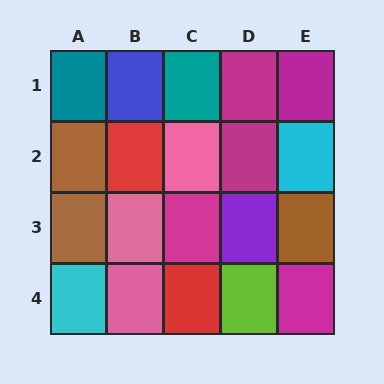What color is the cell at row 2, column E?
Cyan.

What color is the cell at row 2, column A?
Brown.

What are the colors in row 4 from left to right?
Cyan, pink, red, lime, magenta.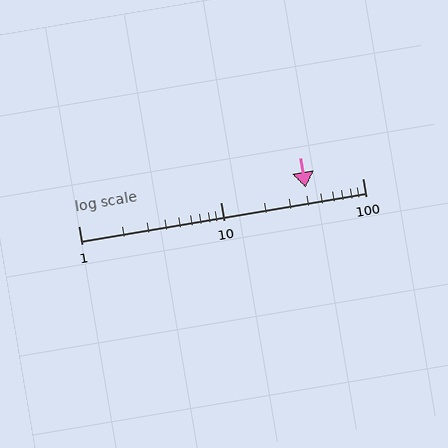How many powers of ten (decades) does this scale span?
The scale spans 2 decades, from 1 to 100.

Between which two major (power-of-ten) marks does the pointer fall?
The pointer is between 10 and 100.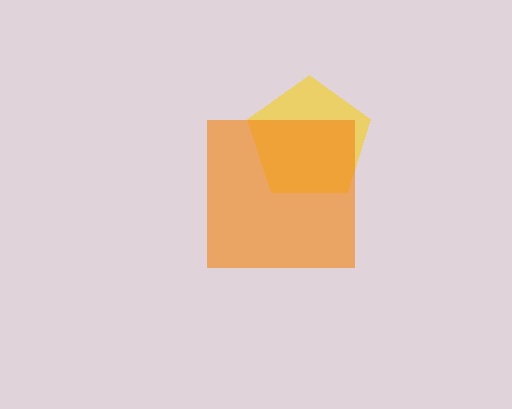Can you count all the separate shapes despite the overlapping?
Yes, there are 2 separate shapes.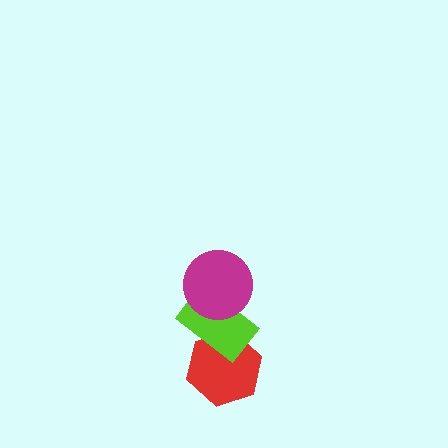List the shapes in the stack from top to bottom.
From top to bottom: the magenta circle, the lime rectangle, the red hexagon.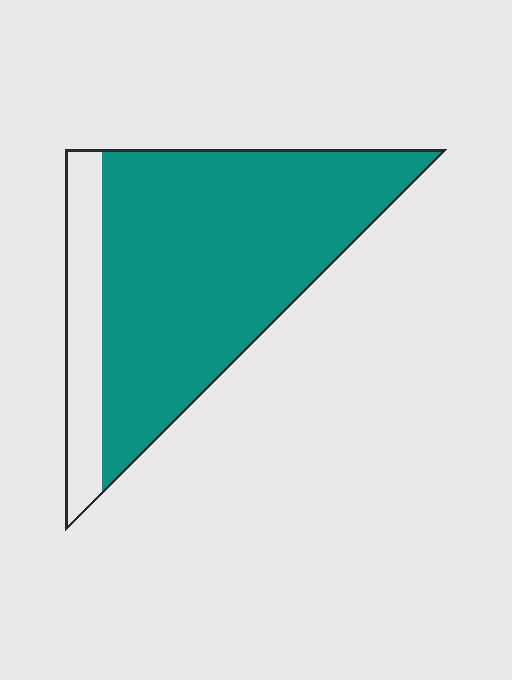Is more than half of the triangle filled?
Yes.